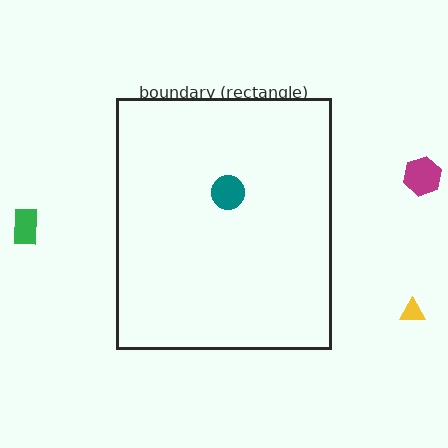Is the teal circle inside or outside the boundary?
Inside.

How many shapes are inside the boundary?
1 inside, 3 outside.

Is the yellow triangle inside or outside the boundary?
Outside.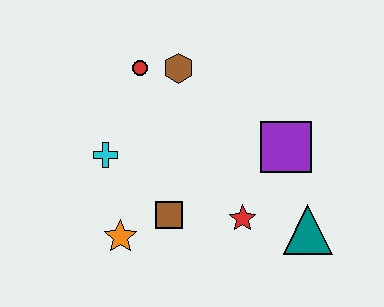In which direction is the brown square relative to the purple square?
The brown square is to the left of the purple square.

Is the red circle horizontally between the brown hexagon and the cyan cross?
Yes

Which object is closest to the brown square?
The orange star is closest to the brown square.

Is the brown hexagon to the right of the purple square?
No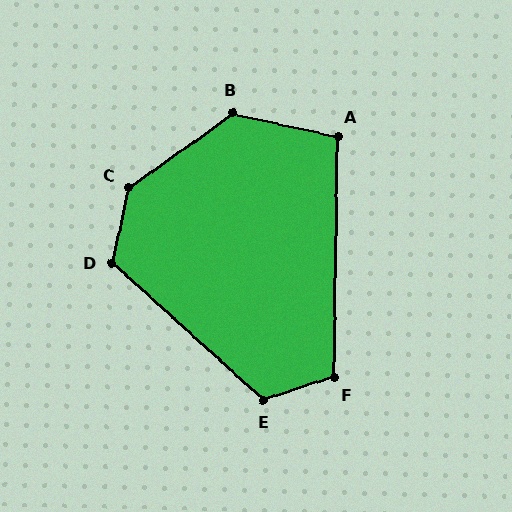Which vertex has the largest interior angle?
C, at approximately 138 degrees.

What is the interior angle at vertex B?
Approximately 132 degrees (obtuse).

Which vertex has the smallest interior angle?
A, at approximately 102 degrees.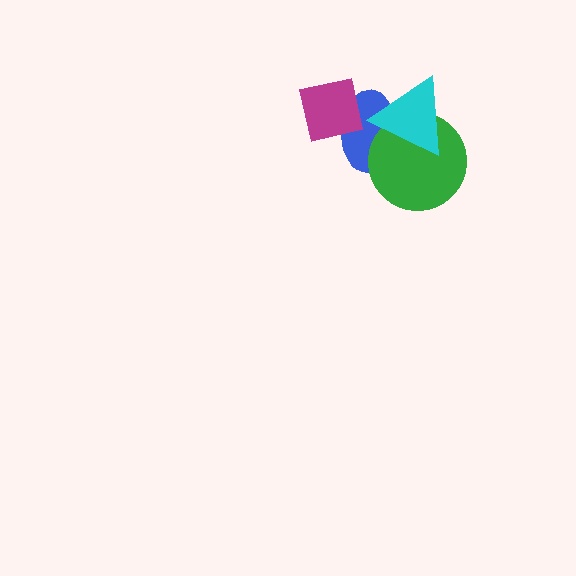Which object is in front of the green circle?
The cyan triangle is in front of the green circle.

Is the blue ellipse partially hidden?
Yes, it is partially covered by another shape.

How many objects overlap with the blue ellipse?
3 objects overlap with the blue ellipse.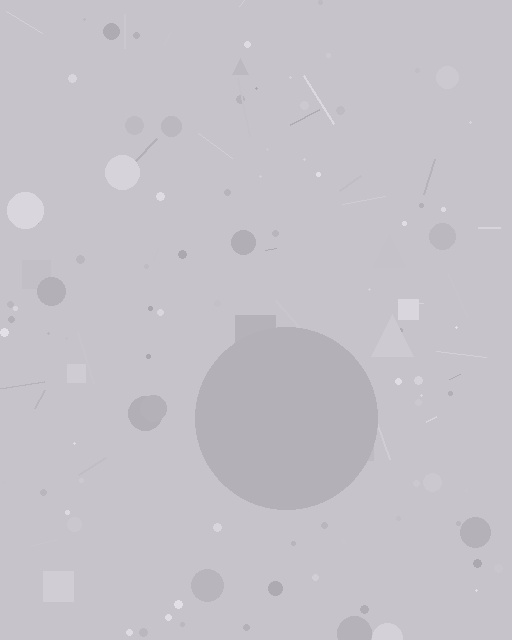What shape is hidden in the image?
A circle is hidden in the image.